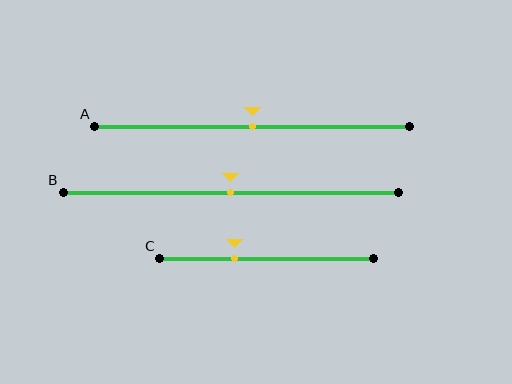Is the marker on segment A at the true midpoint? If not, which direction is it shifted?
Yes, the marker on segment A is at the true midpoint.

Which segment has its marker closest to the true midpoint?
Segment A has its marker closest to the true midpoint.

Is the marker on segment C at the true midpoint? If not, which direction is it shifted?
No, the marker on segment C is shifted to the left by about 15% of the segment length.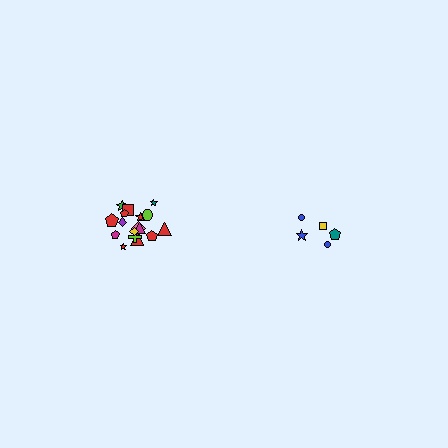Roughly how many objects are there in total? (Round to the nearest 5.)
Roughly 25 objects in total.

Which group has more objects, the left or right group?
The left group.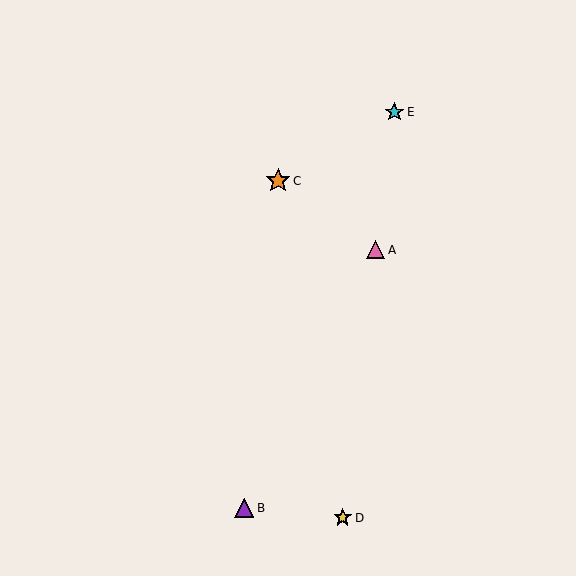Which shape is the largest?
The orange star (labeled C) is the largest.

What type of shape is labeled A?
Shape A is a pink triangle.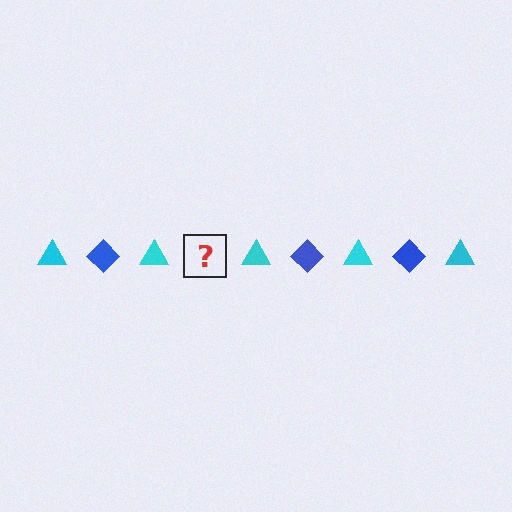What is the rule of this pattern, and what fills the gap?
The rule is that the pattern alternates between cyan triangle and blue diamond. The gap should be filled with a blue diamond.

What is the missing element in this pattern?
The missing element is a blue diamond.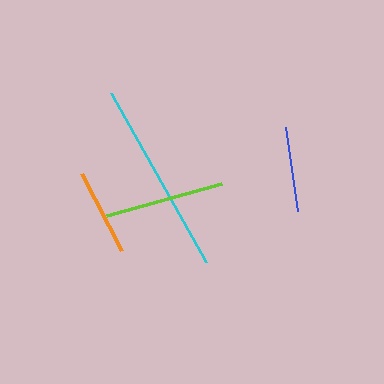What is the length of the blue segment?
The blue segment is approximately 86 pixels long.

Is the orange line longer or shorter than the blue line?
The orange line is longer than the blue line.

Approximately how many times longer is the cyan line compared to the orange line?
The cyan line is approximately 2.3 times the length of the orange line.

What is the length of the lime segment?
The lime segment is approximately 119 pixels long.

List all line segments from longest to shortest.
From longest to shortest: cyan, lime, orange, blue.